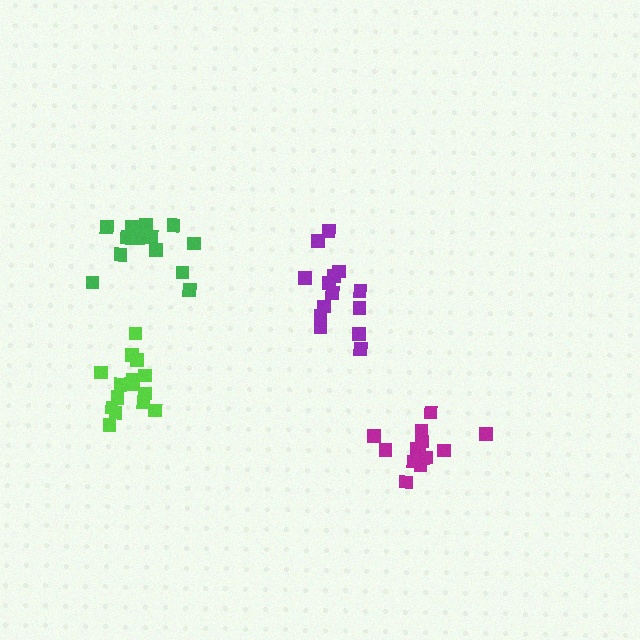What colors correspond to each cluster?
The clusters are colored: magenta, lime, green, purple.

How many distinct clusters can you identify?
There are 4 distinct clusters.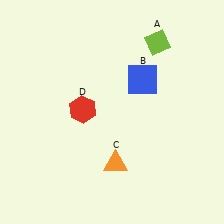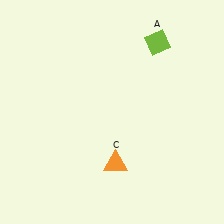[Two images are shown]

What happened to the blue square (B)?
The blue square (B) was removed in Image 2. It was in the top-right area of Image 1.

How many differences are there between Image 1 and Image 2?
There are 2 differences between the two images.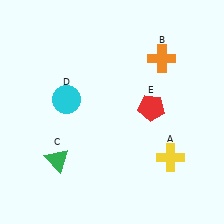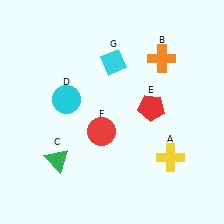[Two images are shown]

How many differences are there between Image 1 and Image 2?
There are 2 differences between the two images.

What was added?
A red circle (F), a cyan diamond (G) were added in Image 2.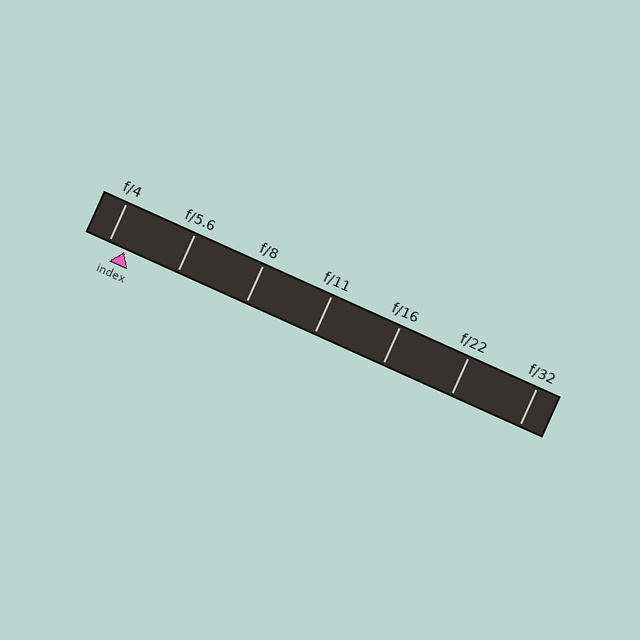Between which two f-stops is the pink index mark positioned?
The index mark is between f/4 and f/5.6.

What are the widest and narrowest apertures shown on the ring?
The widest aperture shown is f/4 and the narrowest is f/32.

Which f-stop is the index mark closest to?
The index mark is closest to f/4.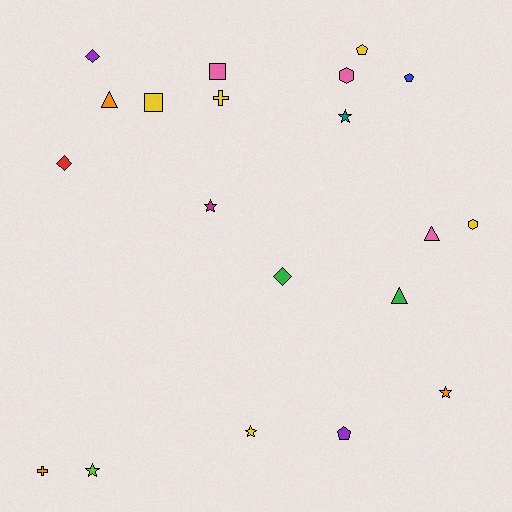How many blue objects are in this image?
There is 1 blue object.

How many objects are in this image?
There are 20 objects.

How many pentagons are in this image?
There are 3 pentagons.